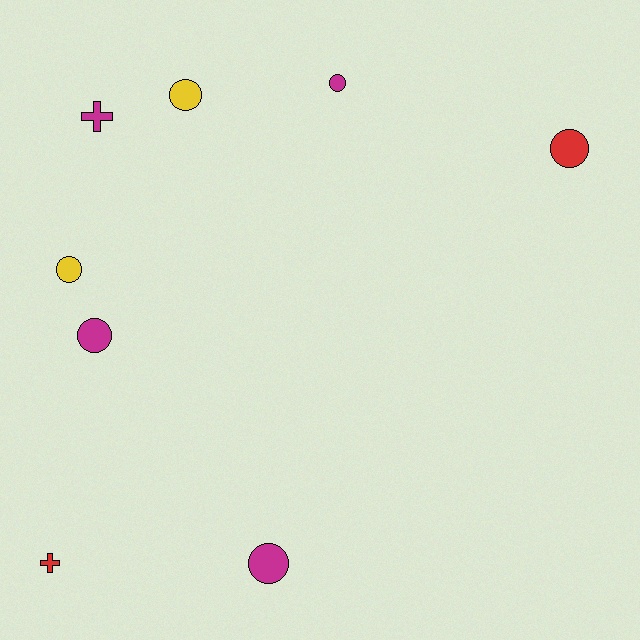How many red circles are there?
There is 1 red circle.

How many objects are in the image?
There are 8 objects.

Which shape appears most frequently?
Circle, with 6 objects.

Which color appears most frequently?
Magenta, with 4 objects.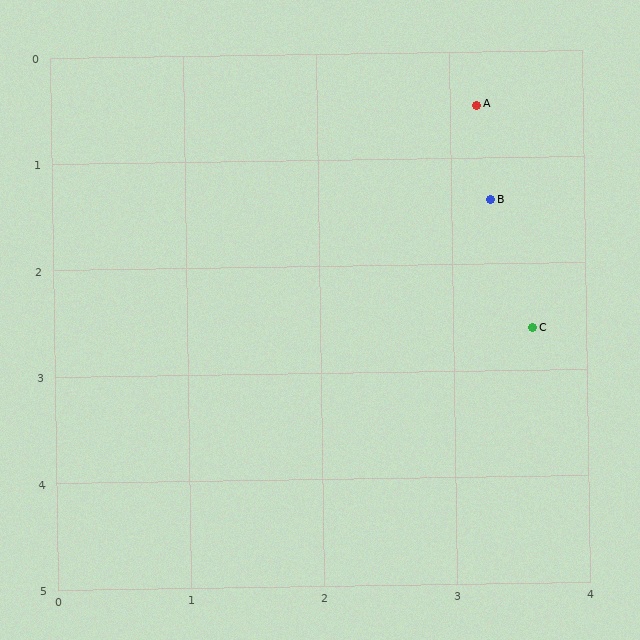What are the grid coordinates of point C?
Point C is at approximately (3.6, 2.6).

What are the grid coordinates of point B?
Point B is at approximately (3.3, 1.4).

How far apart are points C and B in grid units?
Points C and B are about 1.2 grid units apart.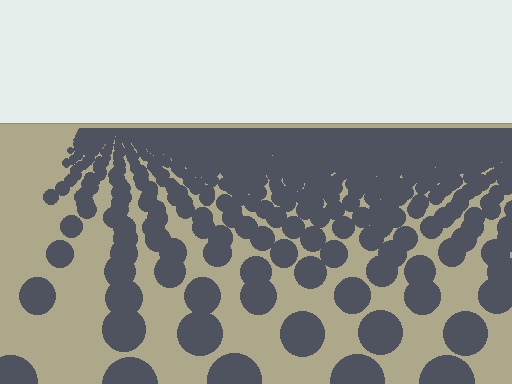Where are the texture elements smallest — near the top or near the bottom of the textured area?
Near the top.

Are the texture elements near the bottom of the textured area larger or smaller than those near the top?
Larger. Near the bottom, elements are closer to the viewer and appear at a bigger on-screen size.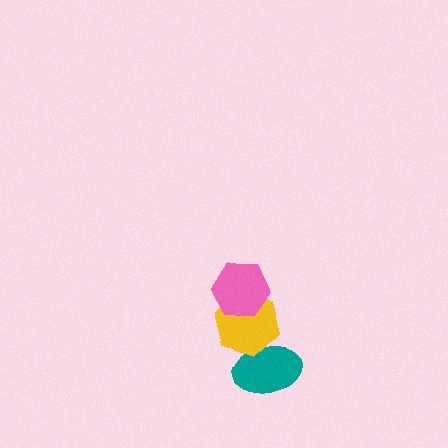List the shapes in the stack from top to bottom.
From top to bottom: the pink hexagon, the yellow hexagon, the teal ellipse.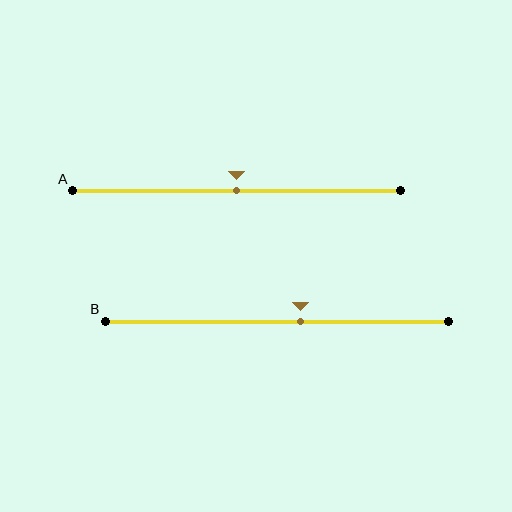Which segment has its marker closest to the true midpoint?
Segment A has its marker closest to the true midpoint.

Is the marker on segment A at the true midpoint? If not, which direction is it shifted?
Yes, the marker on segment A is at the true midpoint.